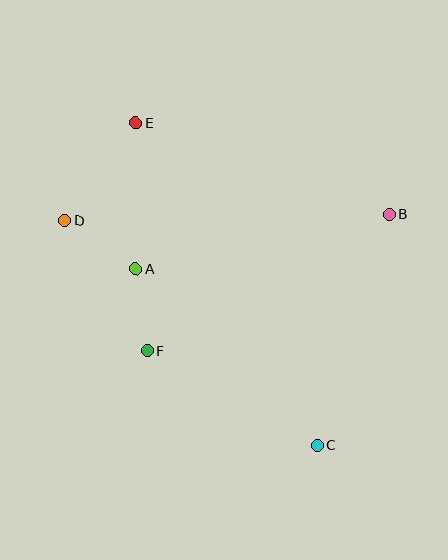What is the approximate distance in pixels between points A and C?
The distance between A and C is approximately 253 pixels.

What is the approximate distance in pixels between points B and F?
The distance between B and F is approximately 278 pixels.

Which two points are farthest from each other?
Points C and E are farthest from each other.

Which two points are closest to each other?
Points A and F are closest to each other.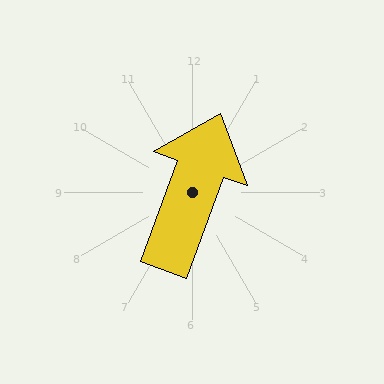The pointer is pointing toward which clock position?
Roughly 1 o'clock.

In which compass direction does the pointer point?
North.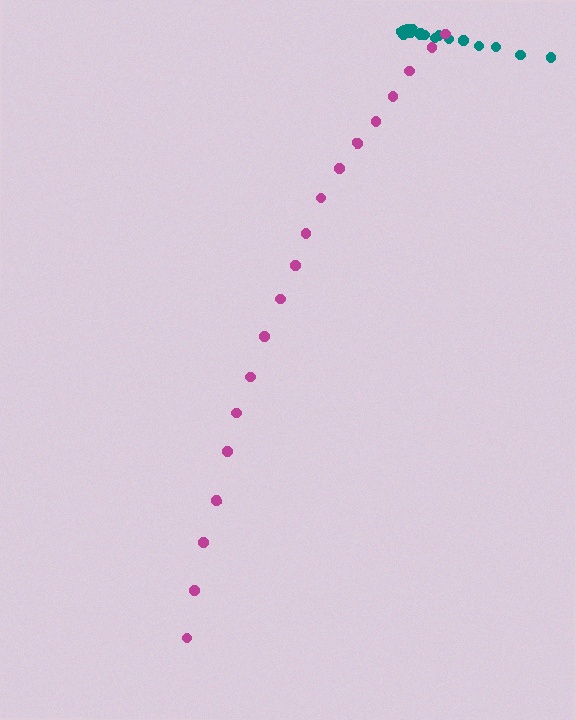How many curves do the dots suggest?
There are 2 distinct paths.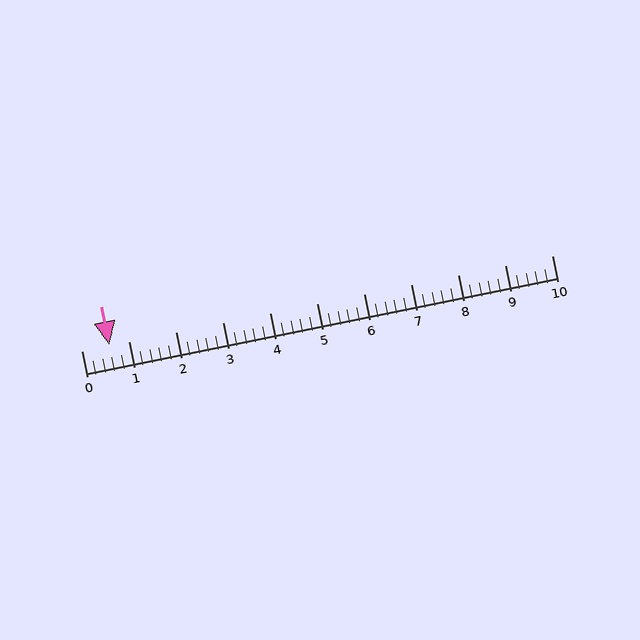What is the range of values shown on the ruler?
The ruler shows values from 0 to 10.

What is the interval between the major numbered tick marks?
The major tick marks are spaced 1 units apart.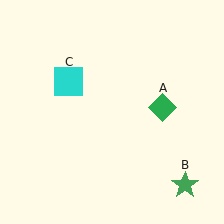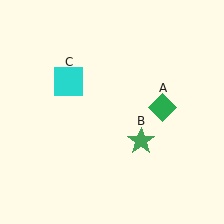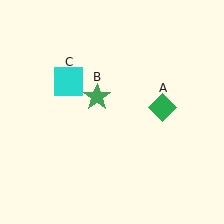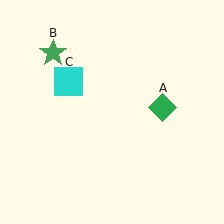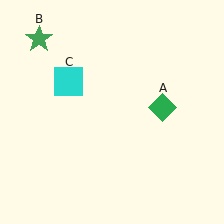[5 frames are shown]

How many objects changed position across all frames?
1 object changed position: green star (object B).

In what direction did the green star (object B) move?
The green star (object B) moved up and to the left.